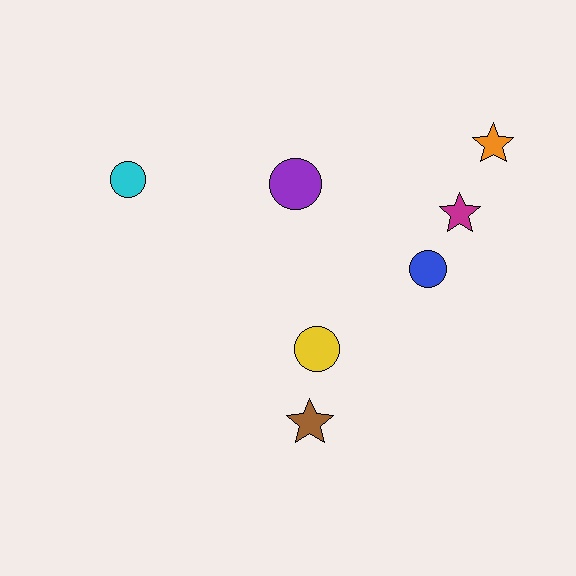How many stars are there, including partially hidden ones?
There are 3 stars.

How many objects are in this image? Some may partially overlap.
There are 7 objects.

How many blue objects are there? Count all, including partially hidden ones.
There is 1 blue object.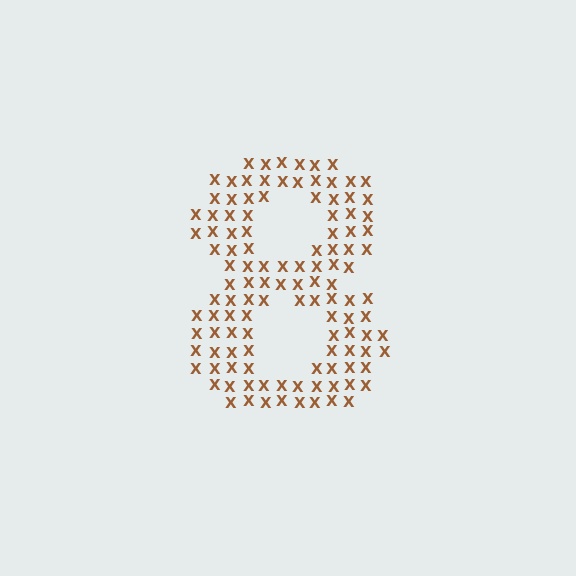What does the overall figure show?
The overall figure shows the digit 8.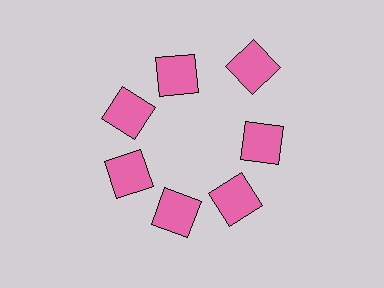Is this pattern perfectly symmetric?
No. The 7 pink squares are arranged in a ring, but one element near the 1 o'clock position is pushed outward from the center, breaking the 7-fold rotational symmetry.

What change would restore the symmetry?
The symmetry would be restored by moving it inward, back onto the ring so that all 7 squares sit at equal angles and equal distance from the center.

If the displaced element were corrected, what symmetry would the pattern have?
It would have 7-fold rotational symmetry — the pattern would map onto itself every 51 degrees.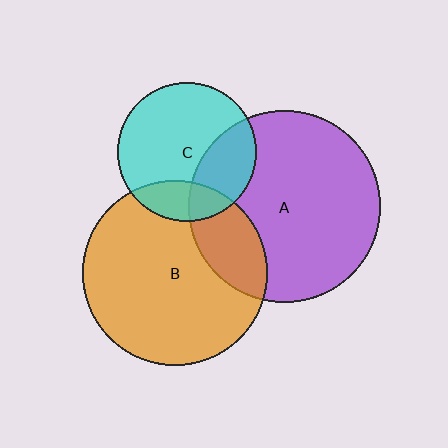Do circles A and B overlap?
Yes.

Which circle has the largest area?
Circle A (purple).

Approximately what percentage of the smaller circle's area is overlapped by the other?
Approximately 20%.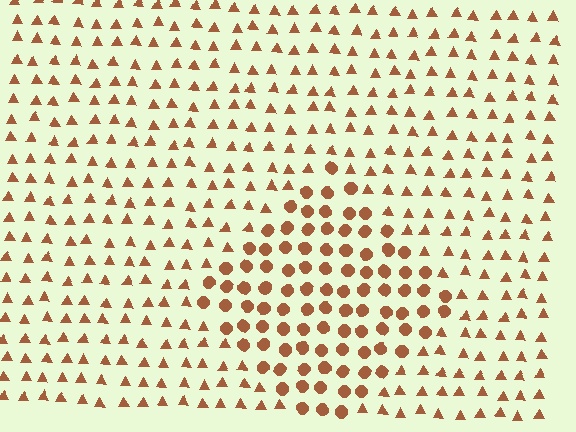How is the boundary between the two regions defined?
The boundary is defined by a change in element shape: circles inside vs. triangles outside. All elements share the same color and spacing.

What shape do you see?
I see a diamond.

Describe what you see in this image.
The image is filled with small brown elements arranged in a uniform grid. A diamond-shaped region contains circles, while the surrounding area contains triangles. The boundary is defined purely by the change in element shape.